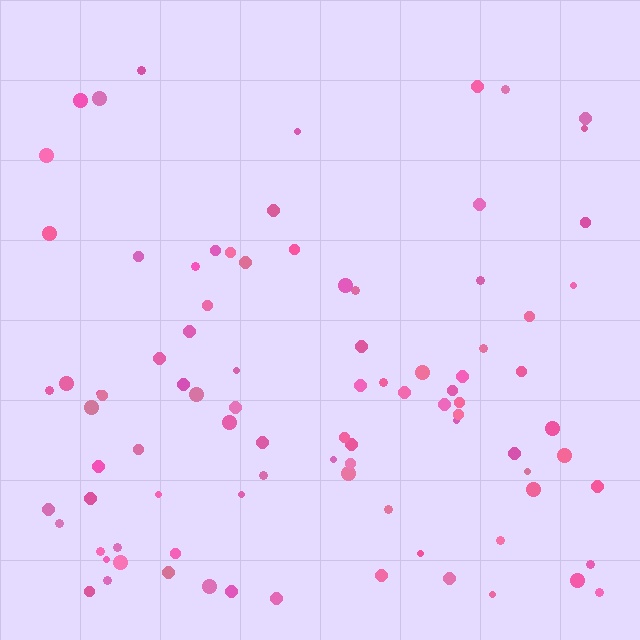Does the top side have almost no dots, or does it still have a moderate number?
Still a moderate number, just noticeably fewer than the bottom.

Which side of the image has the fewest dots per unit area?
The top.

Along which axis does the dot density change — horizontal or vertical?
Vertical.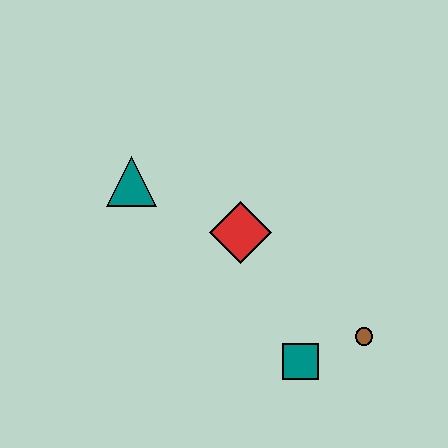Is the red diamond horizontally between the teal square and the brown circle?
No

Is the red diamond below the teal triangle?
Yes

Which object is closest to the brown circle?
The teal square is closest to the brown circle.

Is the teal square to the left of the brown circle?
Yes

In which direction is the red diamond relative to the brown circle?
The red diamond is to the left of the brown circle.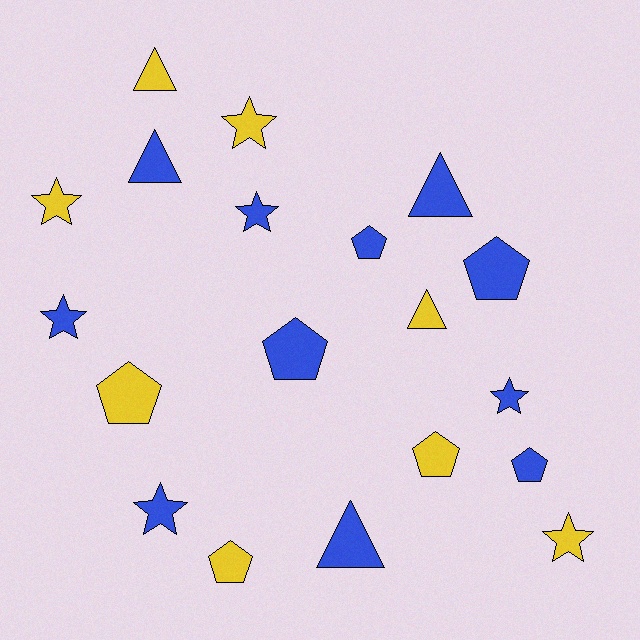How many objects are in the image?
There are 19 objects.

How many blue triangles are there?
There are 3 blue triangles.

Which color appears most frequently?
Blue, with 11 objects.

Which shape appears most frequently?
Pentagon, with 7 objects.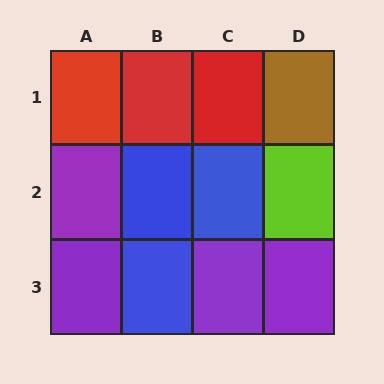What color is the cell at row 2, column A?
Purple.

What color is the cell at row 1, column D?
Brown.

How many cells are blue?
3 cells are blue.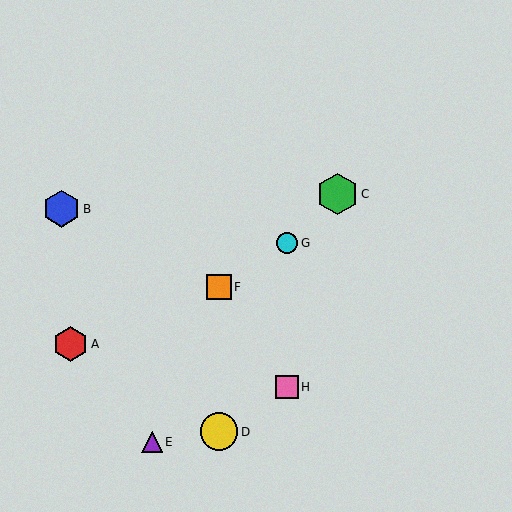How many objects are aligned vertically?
2 objects (D, F) are aligned vertically.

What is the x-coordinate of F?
Object F is at x≈219.